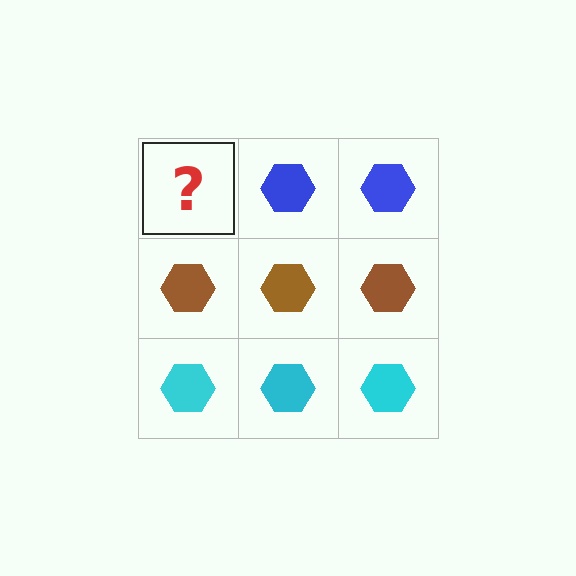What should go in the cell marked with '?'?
The missing cell should contain a blue hexagon.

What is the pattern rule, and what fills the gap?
The rule is that each row has a consistent color. The gap should be filled with a blue hexagon.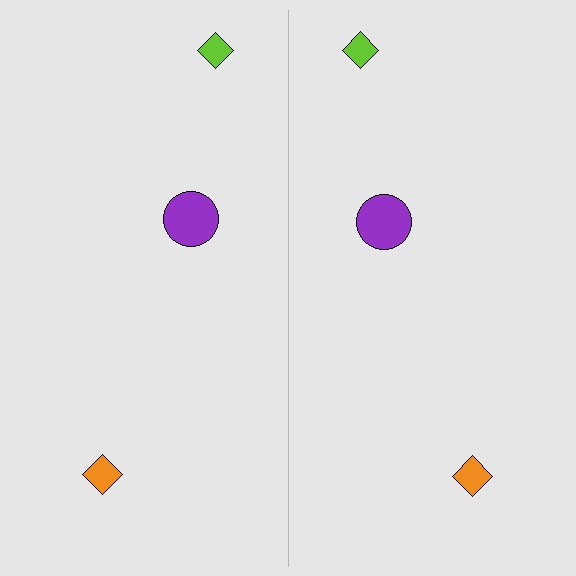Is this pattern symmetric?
Yes, this pattern has bilateral (reflection) symmetry.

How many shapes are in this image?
There are 6 shapes in this image.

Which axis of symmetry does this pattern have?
The pattern has a vertical axis of symmetry running through the center of the image.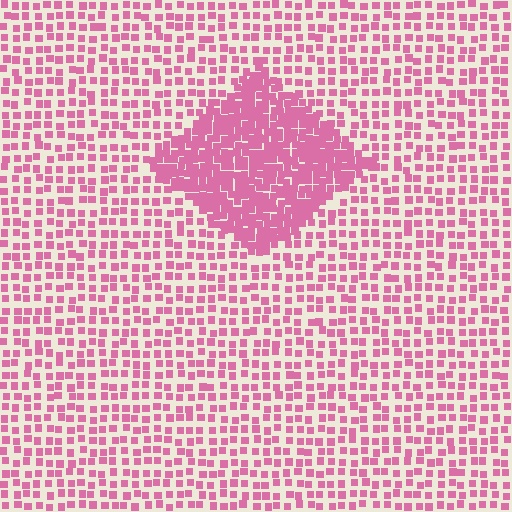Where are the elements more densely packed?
The elements are more densely packed inside the diamond boundary.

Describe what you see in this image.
The image contains small pink elements arranged at two different densities. A diamond-shaped region is visible where the elements are more densely packed than the surrounding area.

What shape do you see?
I see a diamond.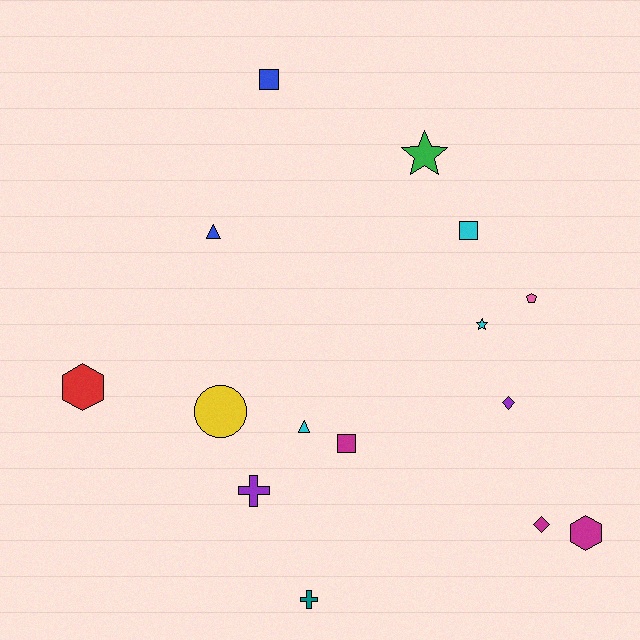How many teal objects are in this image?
There is 1 teal object.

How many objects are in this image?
There are 15 objects.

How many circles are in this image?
There is 1 circle.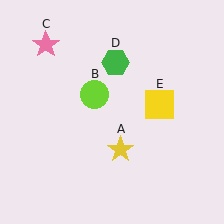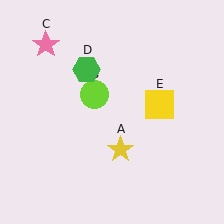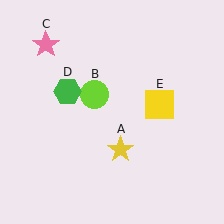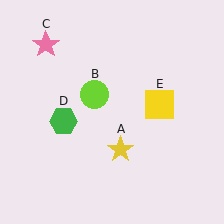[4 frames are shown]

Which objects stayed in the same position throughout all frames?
Yellow star (object A) and lime circle (object B) and pink star (object C) and yellow square (object E) remained stationary.